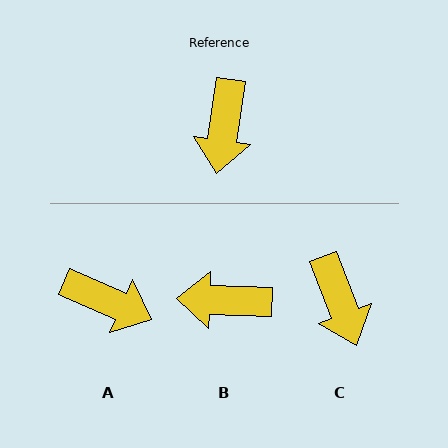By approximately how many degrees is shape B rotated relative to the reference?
Approximately 83 degrees clockwise.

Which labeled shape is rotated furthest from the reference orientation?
B, about 83 degrees away.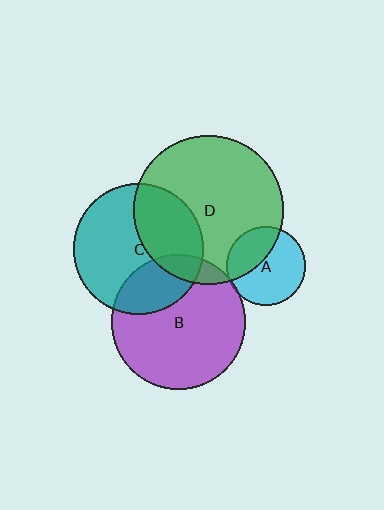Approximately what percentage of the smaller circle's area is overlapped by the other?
Approximately 5%.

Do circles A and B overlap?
Yes.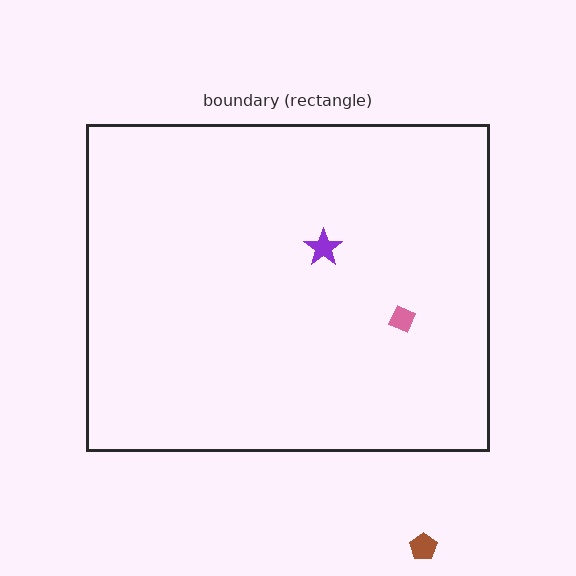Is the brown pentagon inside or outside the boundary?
Outside.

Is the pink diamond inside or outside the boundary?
Inside.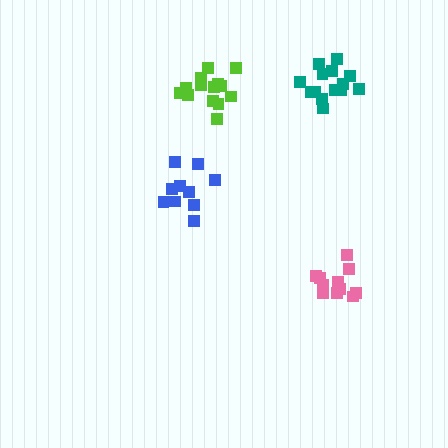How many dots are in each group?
Group 1: 10 dots, Group 2: 11 dots, Group 3: 14 dots, Group 4: 14 dots (49 total).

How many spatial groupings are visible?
There are 4 spatial groupings.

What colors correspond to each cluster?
The clusters are colored: blue, pink, teal, lime.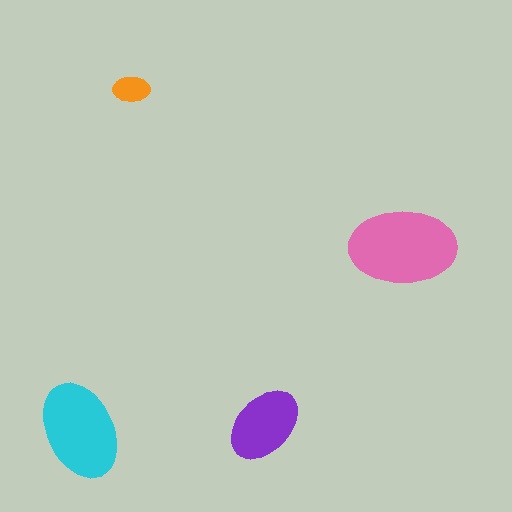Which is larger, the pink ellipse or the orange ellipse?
The pink one.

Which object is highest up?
The orange ellipse is topmost.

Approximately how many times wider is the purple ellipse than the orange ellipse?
About 2 times wider.